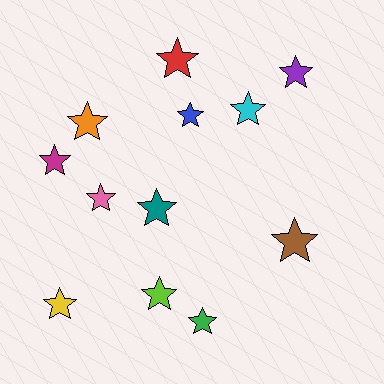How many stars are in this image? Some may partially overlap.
There are 12 stars.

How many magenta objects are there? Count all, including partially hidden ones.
There is 1 magenta object.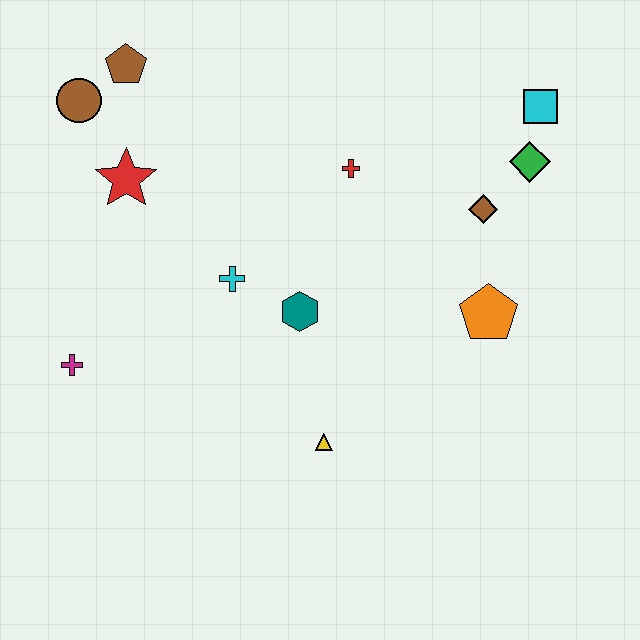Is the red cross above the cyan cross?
Yes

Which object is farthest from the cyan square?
The magenta cross is farthest from the cyan square.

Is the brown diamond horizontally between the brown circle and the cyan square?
Yes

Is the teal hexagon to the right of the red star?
Yes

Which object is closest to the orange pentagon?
The brown diamond is closest to the orange pentagon.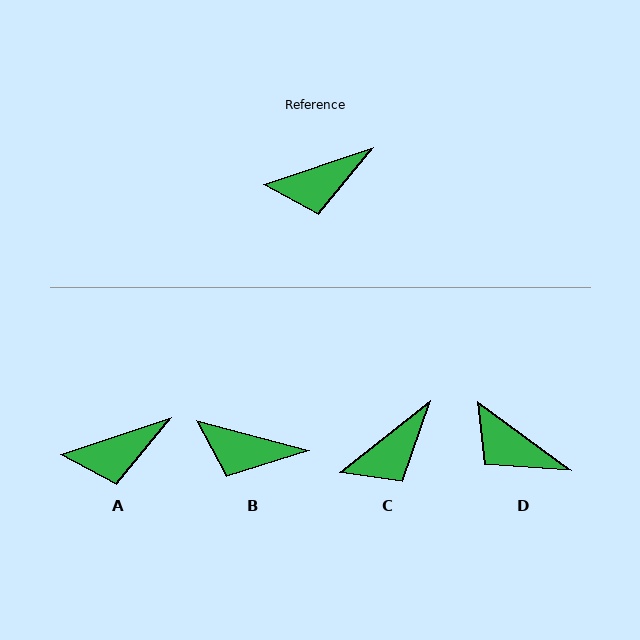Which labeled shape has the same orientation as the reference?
A.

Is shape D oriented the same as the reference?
No, it is off by about 55 degrees.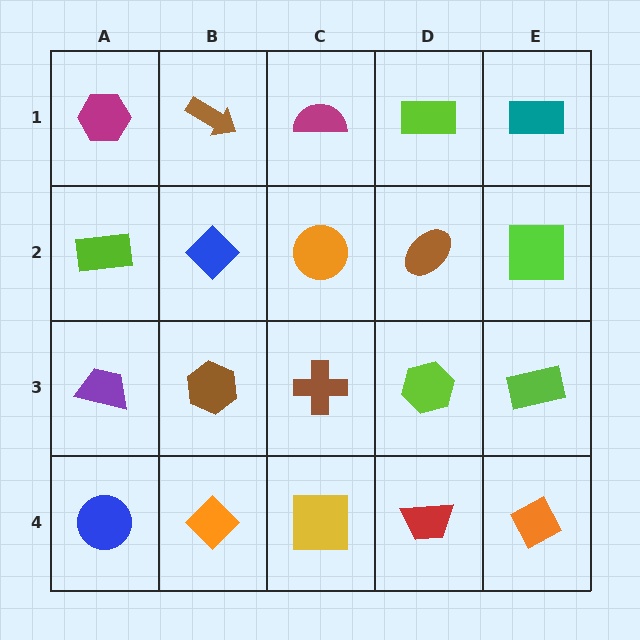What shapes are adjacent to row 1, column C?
An orange circle (row 2, column C), a brown arrow (row 1, column B), a lime rectangle (row 1, column D).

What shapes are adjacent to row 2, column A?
A magenta hexagon (row 1, column A), a purple trapezoid (row 3, column A), a blue diamond (row 2, column B).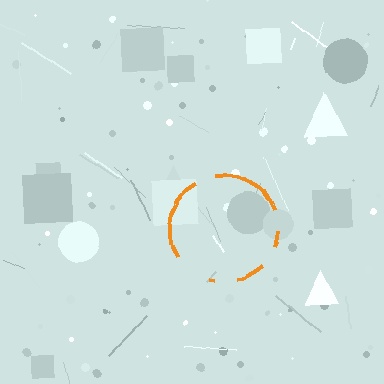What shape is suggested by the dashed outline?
The dashed outline suggests a circle.